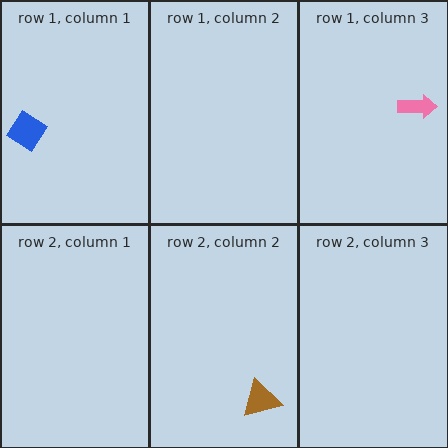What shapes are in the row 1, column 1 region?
The blue diamond.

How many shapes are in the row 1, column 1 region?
1.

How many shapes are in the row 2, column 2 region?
1.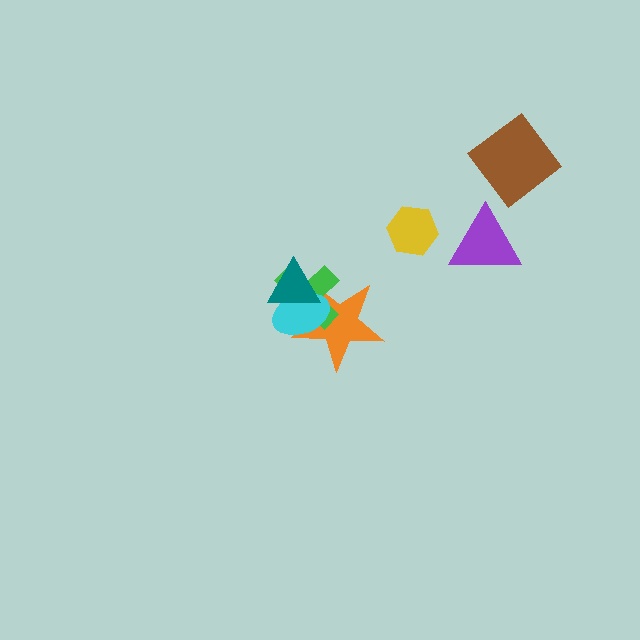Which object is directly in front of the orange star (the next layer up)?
The green cross is directly in front of the orange star.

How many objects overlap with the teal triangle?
3 objects overlap with the teal triangle.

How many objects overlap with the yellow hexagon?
0 objects overlap with the yellow hexagon.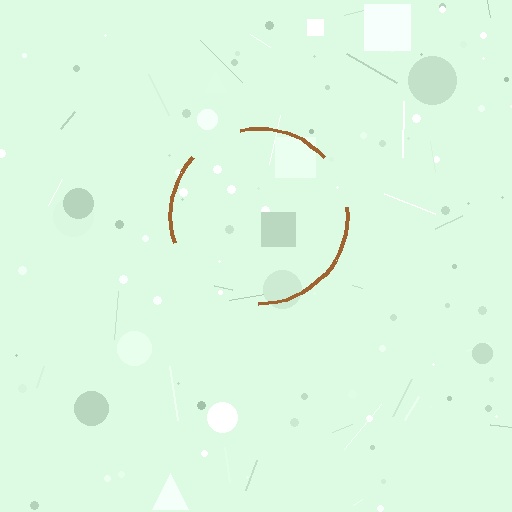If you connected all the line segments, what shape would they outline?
They would outline a circle.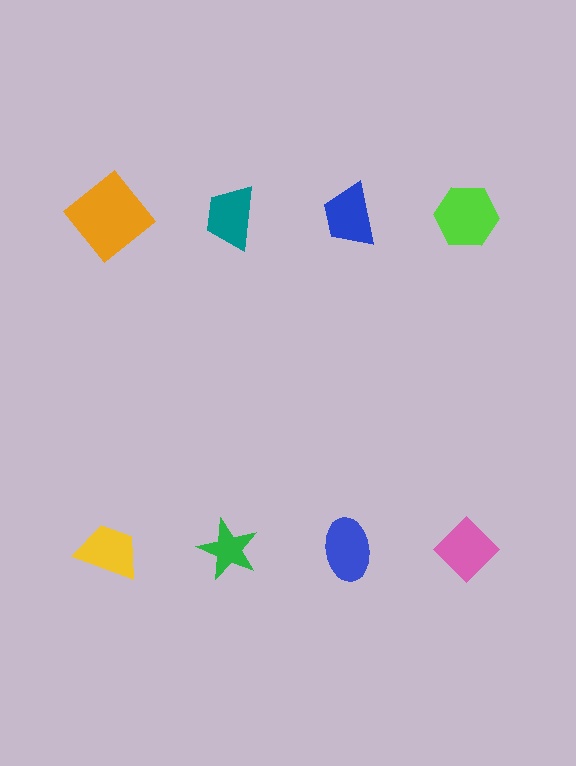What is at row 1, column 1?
An orange diamond.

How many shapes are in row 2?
4 shapes.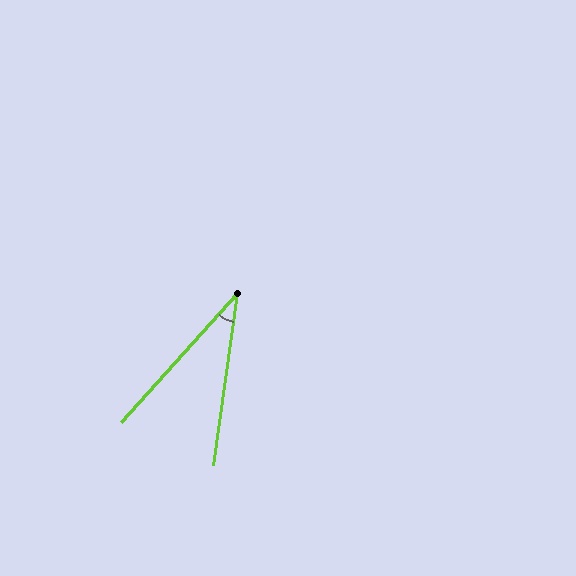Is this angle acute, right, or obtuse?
It is acute.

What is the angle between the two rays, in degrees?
Approximately 34 degrees.